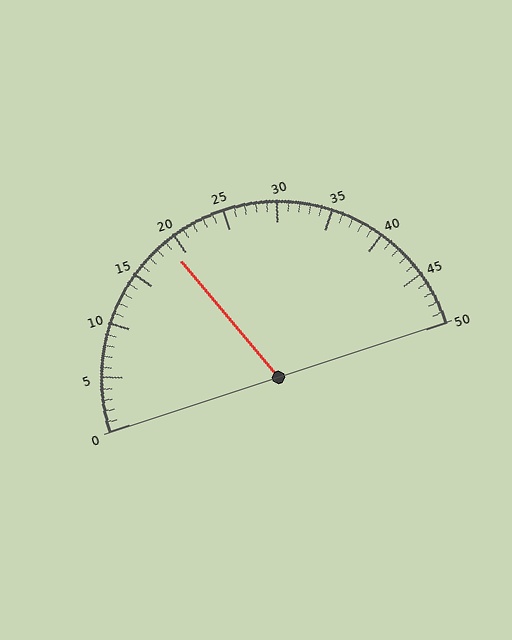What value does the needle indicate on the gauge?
The needle indicates approximately 19.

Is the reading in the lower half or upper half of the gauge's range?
The reading is in the lower half of the range (0 to 50).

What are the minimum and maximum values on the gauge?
The gauge ranges from 0 to 50.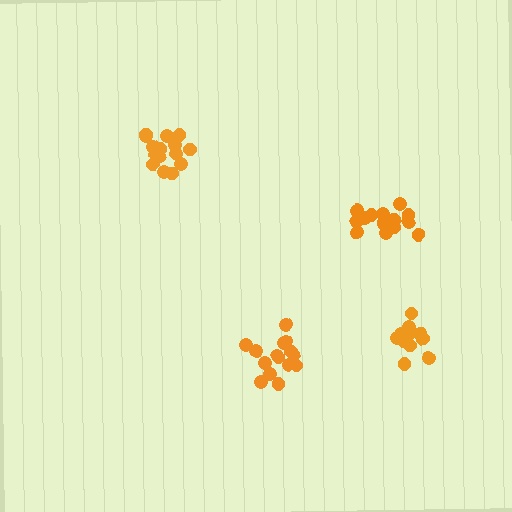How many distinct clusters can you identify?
There are 4 distinct clusters.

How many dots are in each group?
Group 1: 12 dots, Group 2: 15 dots, Group 3: 16 dots, Group 4: 16 dots (59 total).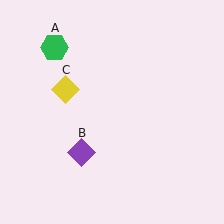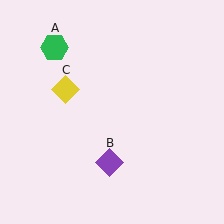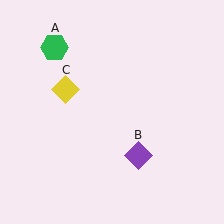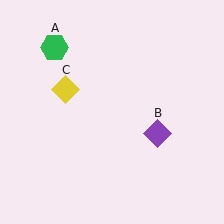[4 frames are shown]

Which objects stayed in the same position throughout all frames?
Green hexagon (object A) and yellow diamond (object C) remained stationary.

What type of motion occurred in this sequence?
The purple diamond (object B) rotated counterclockwise around the center of the scene.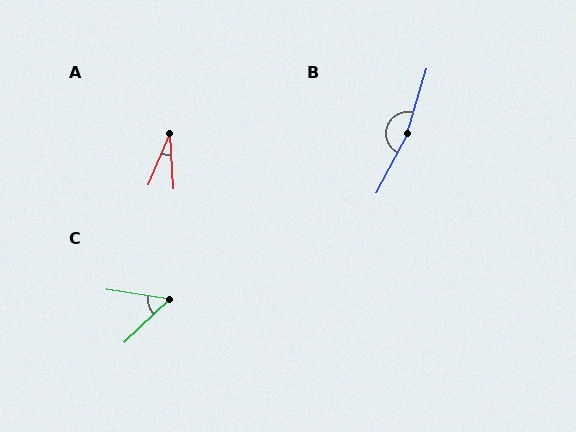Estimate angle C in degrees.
Approximately 52 degrees.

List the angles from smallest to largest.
A (27°), C (52°), B (169°).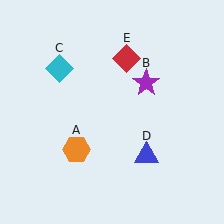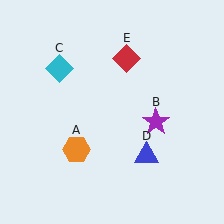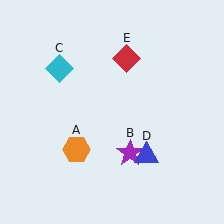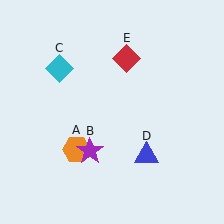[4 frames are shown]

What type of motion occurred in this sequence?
The purple star (object B) rotated clockwise around the center of the scene.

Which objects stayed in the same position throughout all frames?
Orange hexagon (object A) and cyan diamond (object C) and blue triangle (object D) and red diamond (object E) remained stationary.